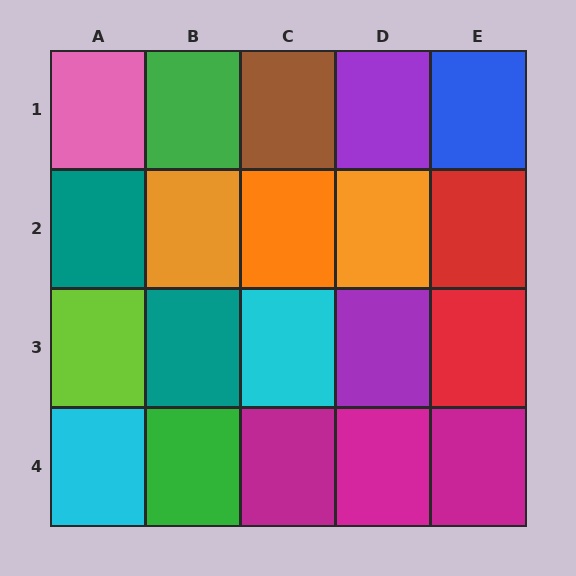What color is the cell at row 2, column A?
Teal.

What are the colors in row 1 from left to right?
Pink, green, brown, purple, blue.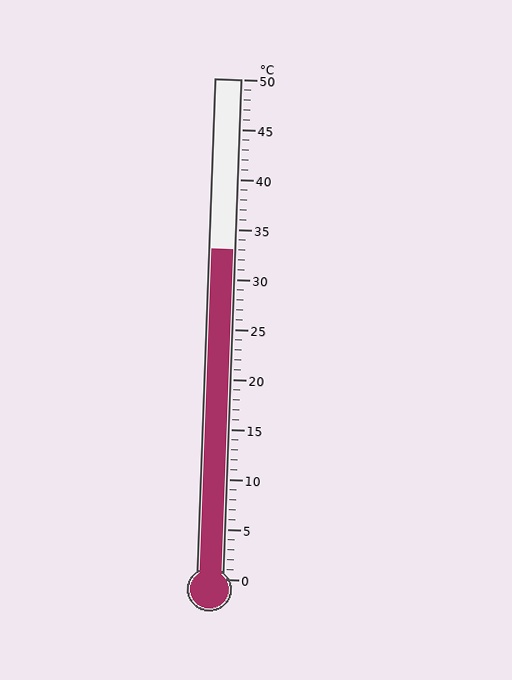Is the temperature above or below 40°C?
The temperature is below 40°C.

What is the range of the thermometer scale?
The thermometer scale ranges from 0°C to 50°C.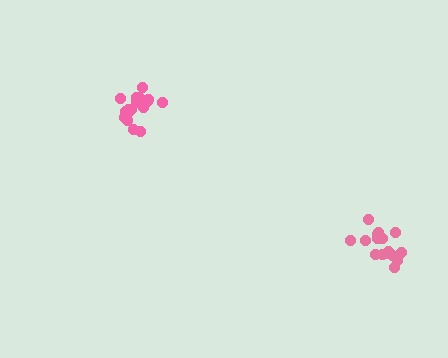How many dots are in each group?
Group 1: 17 dots, Group 2: 16 dots (33 total).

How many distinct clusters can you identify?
There are 2 distinct clusters.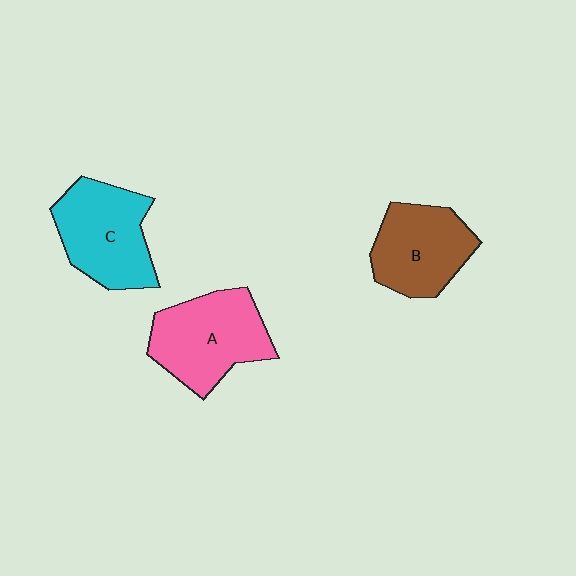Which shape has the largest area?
Shape A (pink).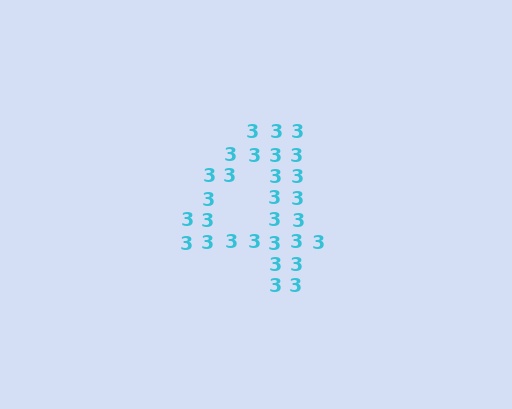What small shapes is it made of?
It is made of small digit 3's.